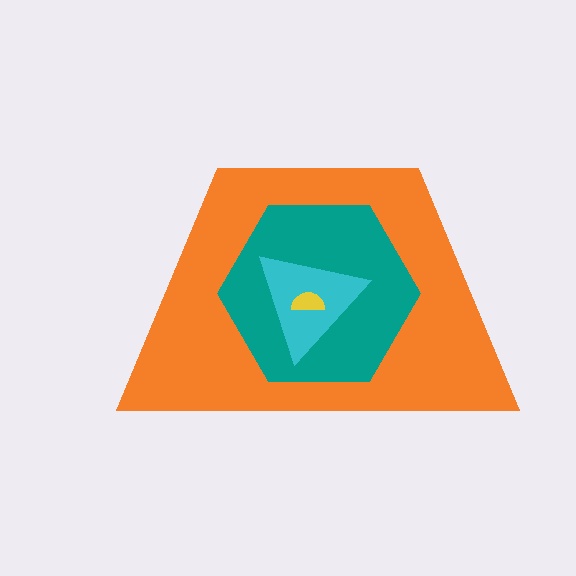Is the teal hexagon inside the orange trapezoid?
Yes.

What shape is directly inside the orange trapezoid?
The teal hexagon.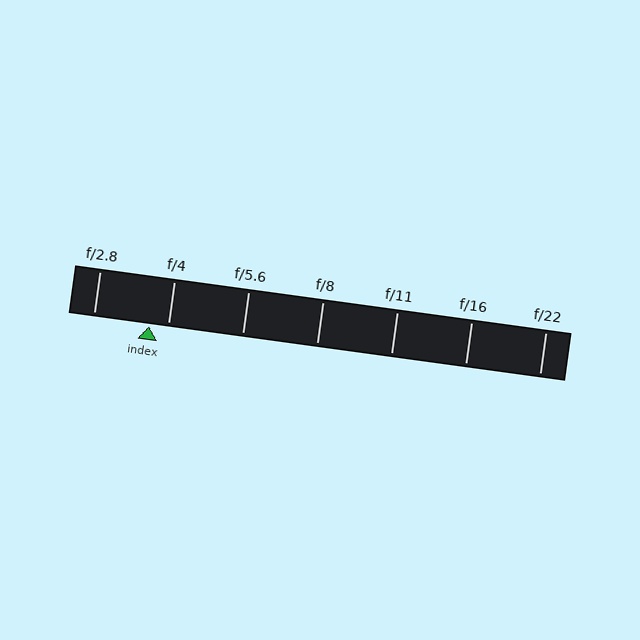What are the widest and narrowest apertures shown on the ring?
The widest aperture shown is f/2.8 and the narrowest is f/22.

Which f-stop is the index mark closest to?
The index mark is closest to f/4.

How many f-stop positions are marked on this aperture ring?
There are 7 f-stop positions marked.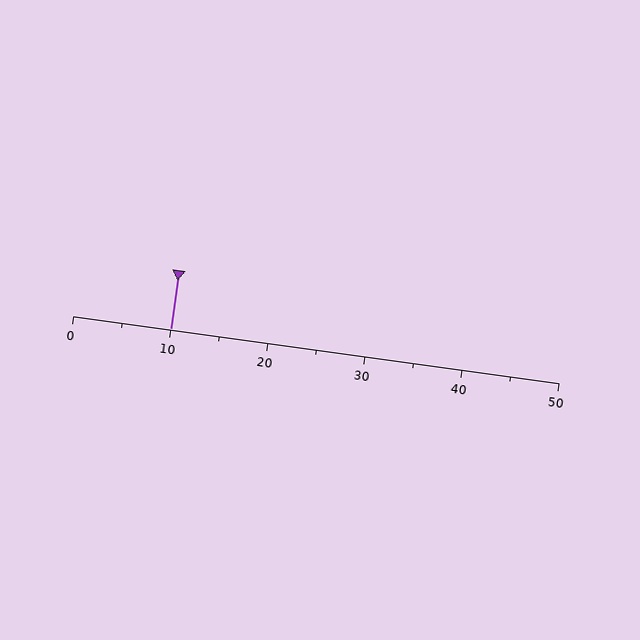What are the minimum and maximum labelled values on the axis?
The axis runs from 0 to 50.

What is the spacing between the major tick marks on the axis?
The major ticks are spaced 10 apart.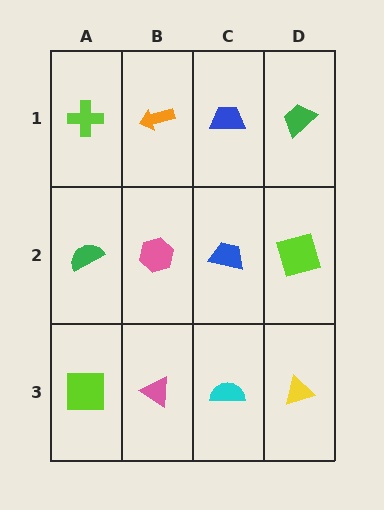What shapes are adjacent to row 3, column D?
A lime square (row 2, column D), a cyan semicircle (row 3, column C).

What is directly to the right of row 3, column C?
A yellow triangle.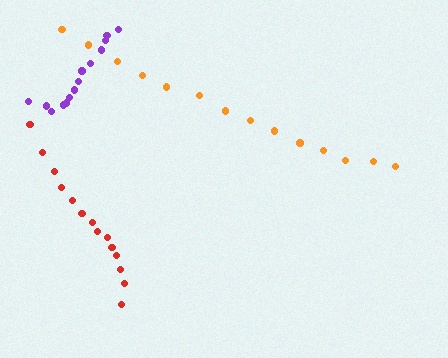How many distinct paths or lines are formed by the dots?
There are 3 distinct paths.